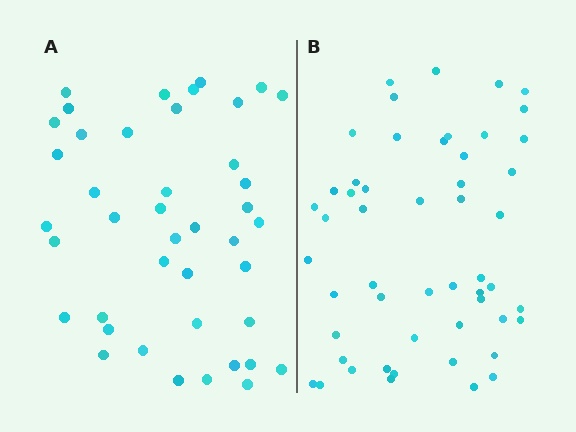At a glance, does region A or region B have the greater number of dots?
Region B (the right region) has more dots.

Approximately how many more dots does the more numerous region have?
Region B has roughly 10 or so more dots than region A.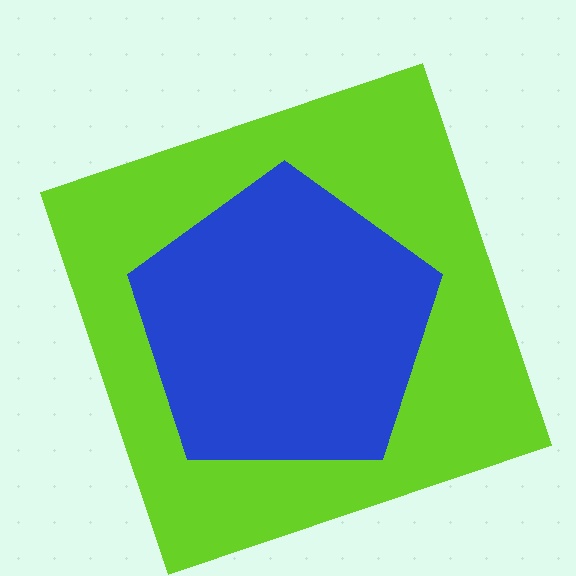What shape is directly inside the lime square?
The blue pentagon.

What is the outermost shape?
The lime square.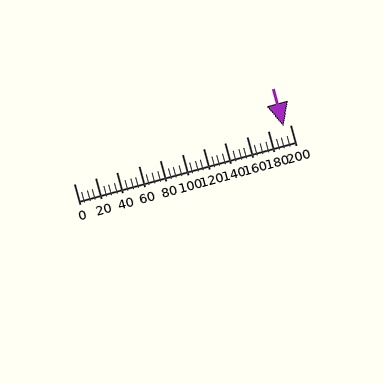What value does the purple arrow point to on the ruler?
The purple arrow points to approximately 194.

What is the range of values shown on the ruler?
The ruler shows values from 0 to 200.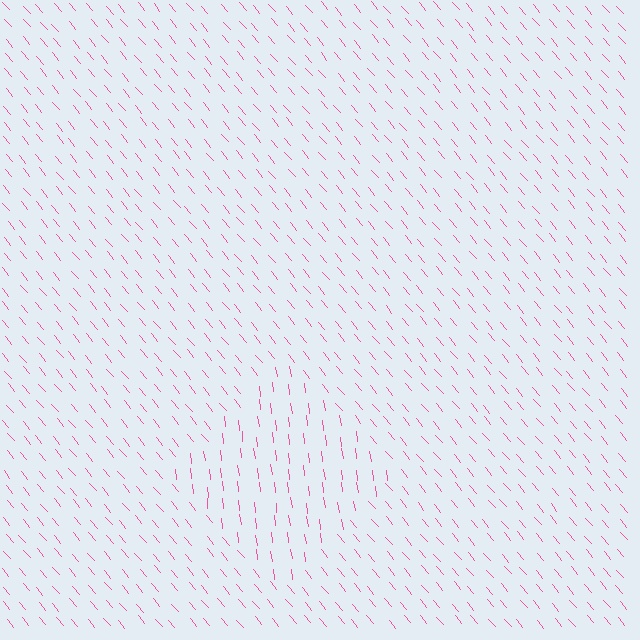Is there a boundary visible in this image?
Yes, there is a texture boundary formed by a change in line orientation.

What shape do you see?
I see a diamond.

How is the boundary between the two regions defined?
The boundary is defined purely by a change in line orientation (approximately 33 degrees difference). All lines are the same color and thickness.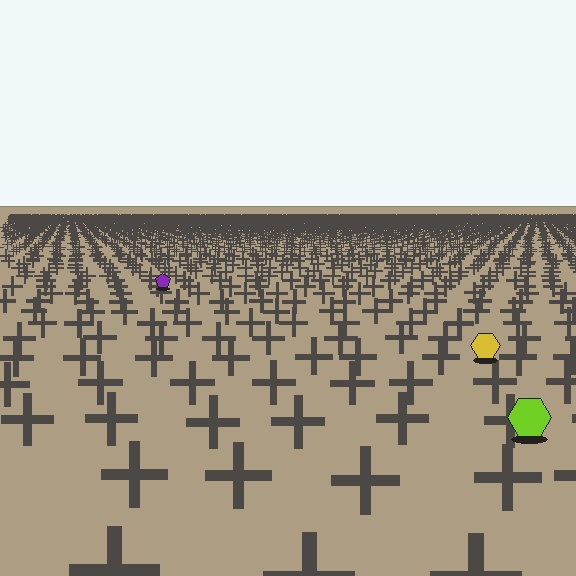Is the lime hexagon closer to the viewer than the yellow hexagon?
Yes. The lime hexagon is closer — you can tell from the texture gradient: the ground texture is coarser near it.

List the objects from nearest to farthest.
From nearest to farthest: the lime hexagon, the yellow hexagon, the purple pentagon.